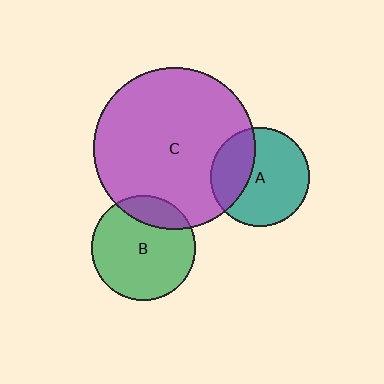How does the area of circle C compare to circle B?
Approximately 2.4 times.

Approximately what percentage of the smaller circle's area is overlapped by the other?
Approximately 30%.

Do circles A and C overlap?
Yes.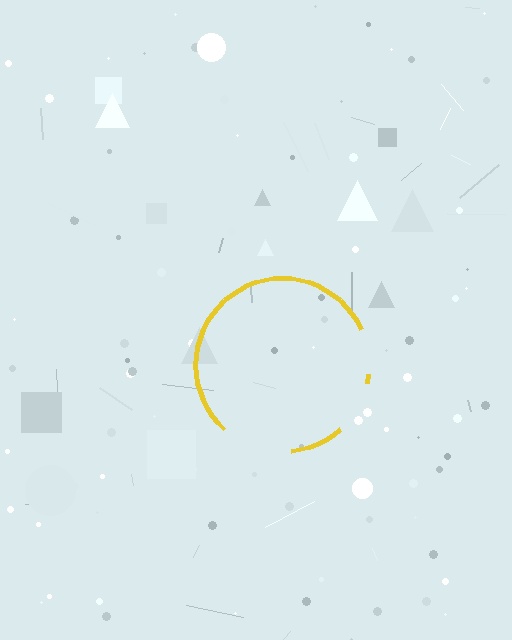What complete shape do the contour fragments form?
The contour fragments form a circle.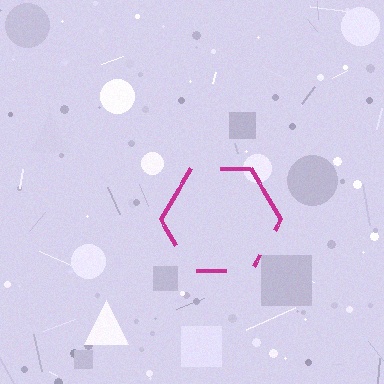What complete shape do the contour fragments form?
The contour fragments form a hexagon.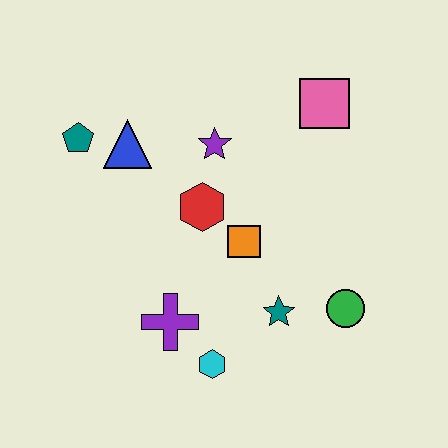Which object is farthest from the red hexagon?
The green circle is farthest from the red hexagon.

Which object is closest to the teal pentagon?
The blue triangle is closest to the teal pentagon.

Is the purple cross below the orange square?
Yes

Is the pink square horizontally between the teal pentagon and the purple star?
No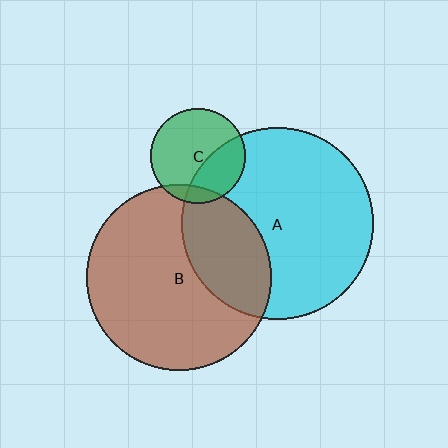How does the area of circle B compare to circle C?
Approximately 3.8 times.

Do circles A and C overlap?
Yes.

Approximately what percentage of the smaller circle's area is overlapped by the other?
Approximately 35%.